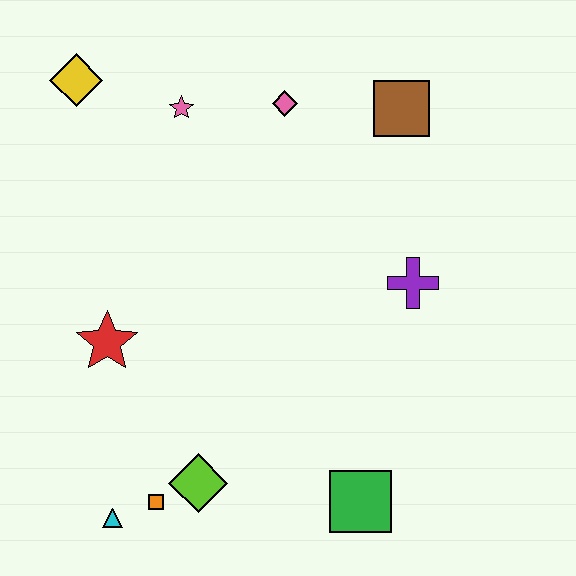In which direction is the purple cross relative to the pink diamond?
The purple cross is below the pink diamond.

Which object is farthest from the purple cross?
The yellow diamond is farthest from the purple cross.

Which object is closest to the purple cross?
The brown square is closest to the purple cross.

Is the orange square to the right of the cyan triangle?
Yes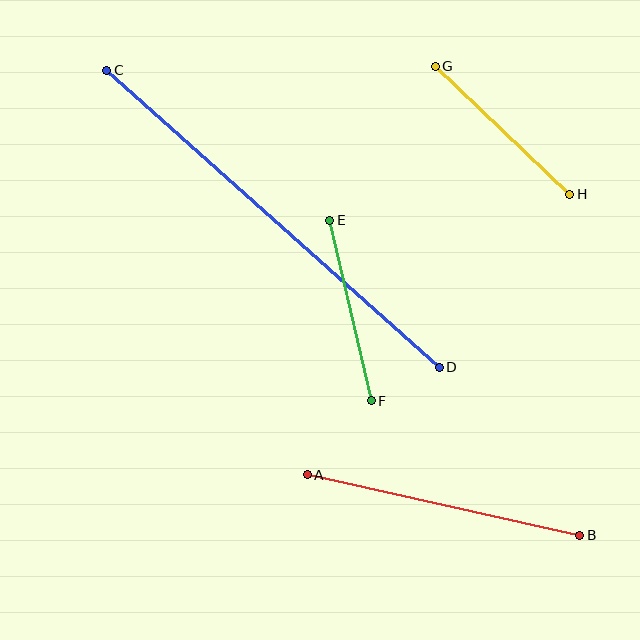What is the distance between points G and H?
The distance is approximately 186 pixels.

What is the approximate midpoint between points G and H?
The midpoint is at approximately (503, 130) pixels.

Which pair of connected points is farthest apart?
Points C and D are farthest apart.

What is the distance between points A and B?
The distance is approximately 279 pixels.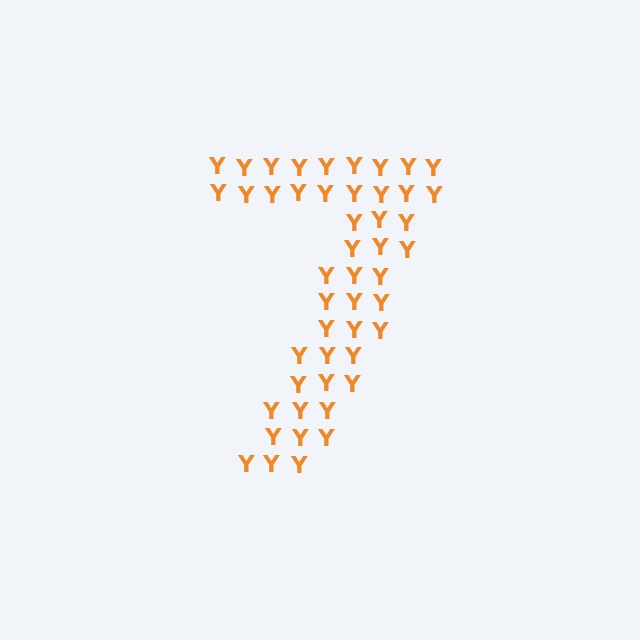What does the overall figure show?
The overall figure shows the digit 7.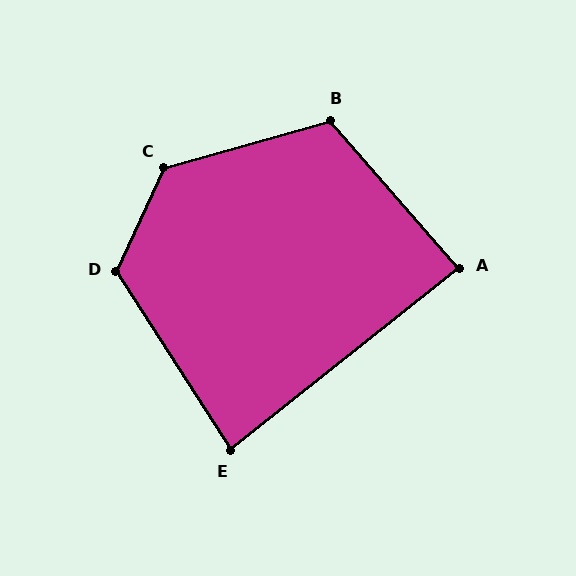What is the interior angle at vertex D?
Approximately 123 degrees (obtuse).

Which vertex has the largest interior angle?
C, at approximately 131 degrees.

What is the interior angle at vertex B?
Approximately 115 degrees (obtuse).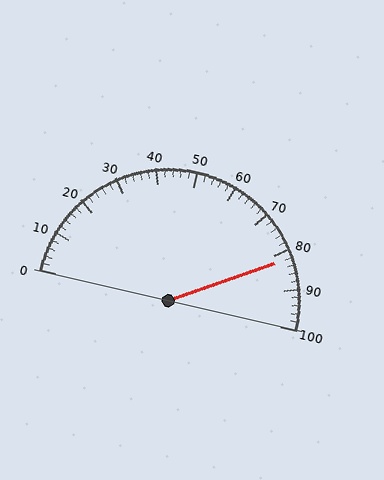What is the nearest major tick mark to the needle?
The nearest major tick mark is 80.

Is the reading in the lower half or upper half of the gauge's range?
The reading is in the upper half of the range (0 to 100).